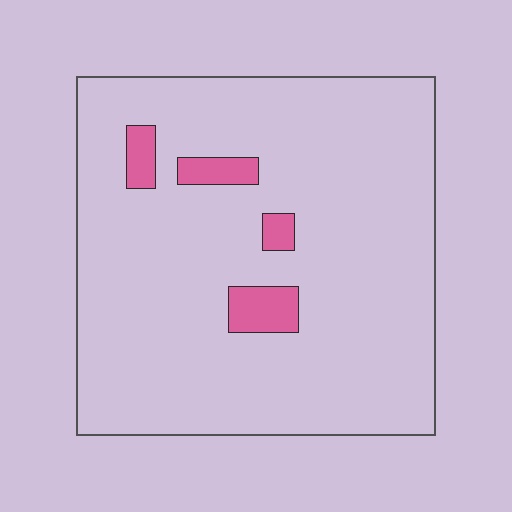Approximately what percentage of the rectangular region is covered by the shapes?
Approximately 5%.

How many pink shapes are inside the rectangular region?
4.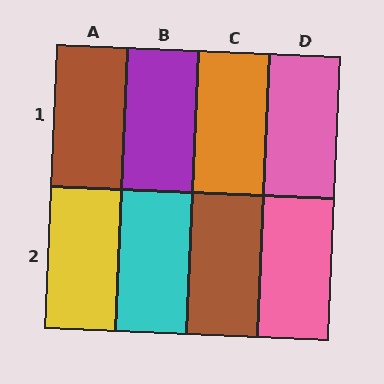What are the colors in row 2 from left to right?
Yellow, cyan, brown, pink.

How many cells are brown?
2 cells are brown.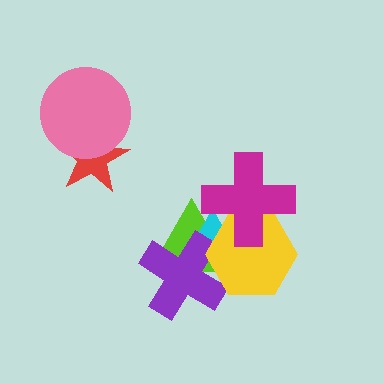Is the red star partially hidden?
Yes, it is partially covered by another shape.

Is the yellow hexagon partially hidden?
Yes, it is partially covered by another shape.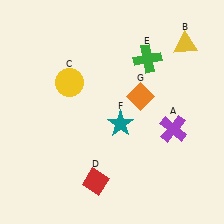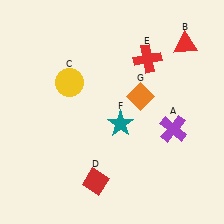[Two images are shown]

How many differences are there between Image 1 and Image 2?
There are 2 differences between the two images.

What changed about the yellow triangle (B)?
In Image 1, B is yellow. In Image 2, it changed to red.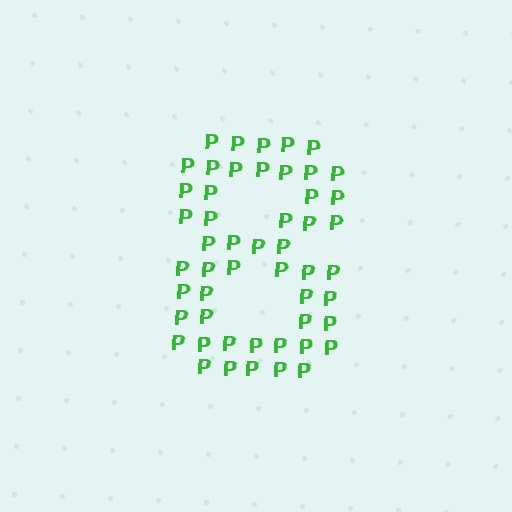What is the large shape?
The large shape is the digit 8.